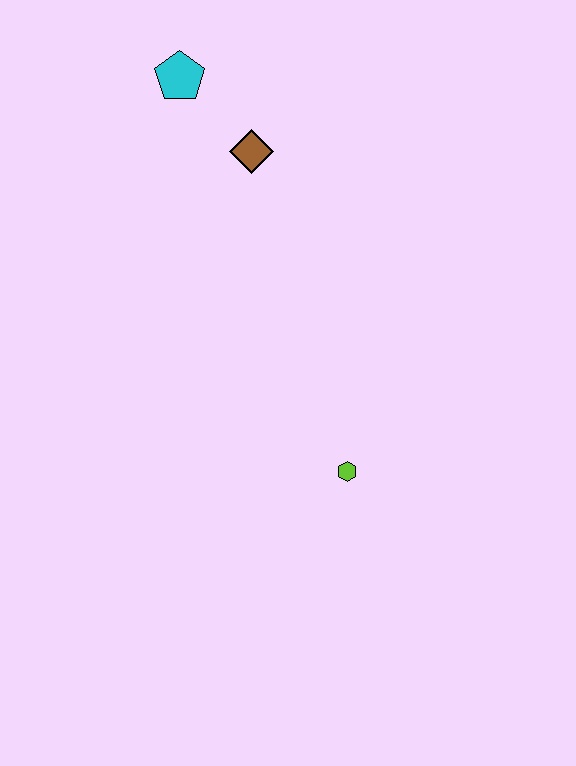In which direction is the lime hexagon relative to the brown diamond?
The lime hexagon is below the brown diamond.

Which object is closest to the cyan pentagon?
The brown diamond is closest to the cyan pentagon.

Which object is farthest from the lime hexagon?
The cyan pentagon is farthest from the lime hexagon.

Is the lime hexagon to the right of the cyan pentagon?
Yes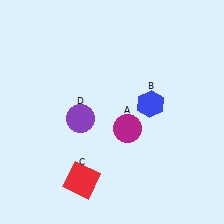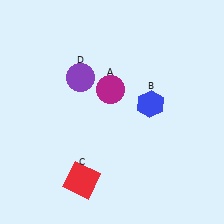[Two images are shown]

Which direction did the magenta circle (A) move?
The magenta circle (A) moved up.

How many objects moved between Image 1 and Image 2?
2 objects moved between the two images.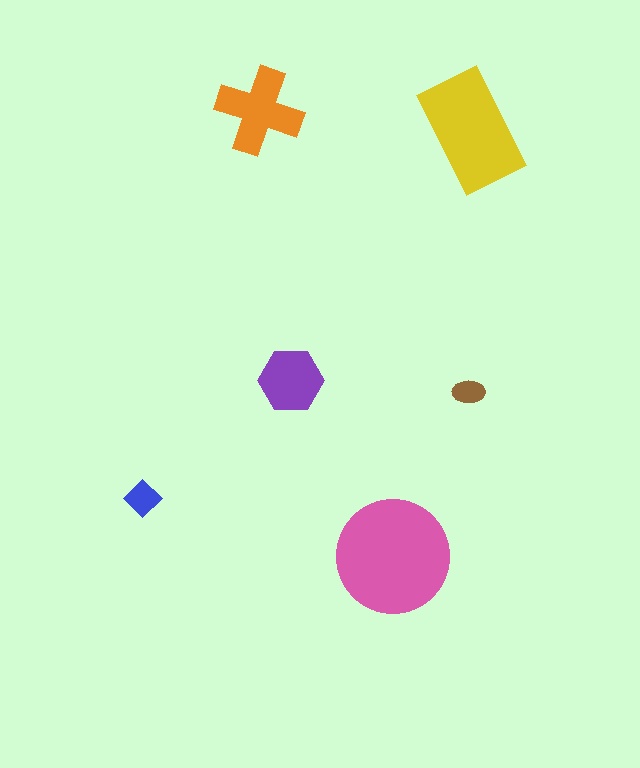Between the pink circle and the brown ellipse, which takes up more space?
The pink circle.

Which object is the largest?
The pink circle.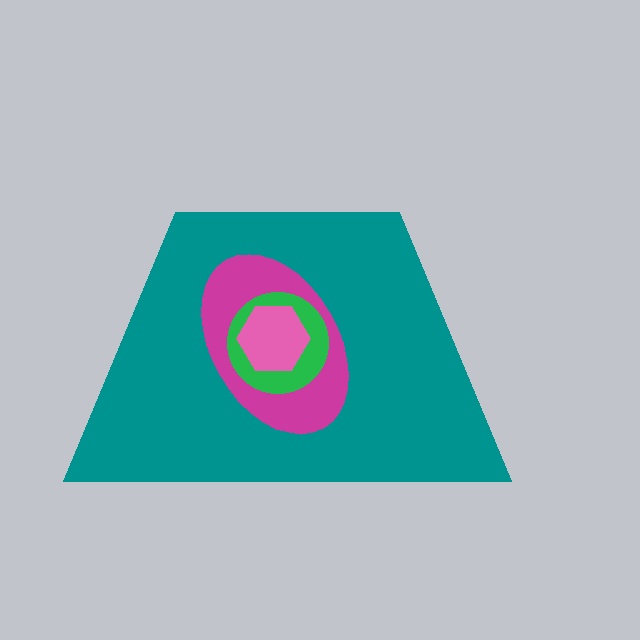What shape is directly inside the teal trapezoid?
The magenta ellipse.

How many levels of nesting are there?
4.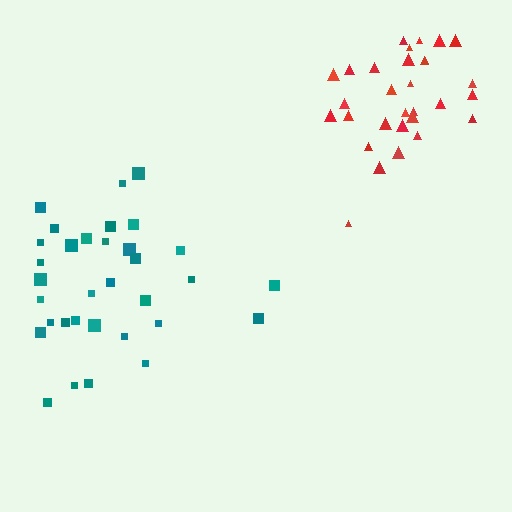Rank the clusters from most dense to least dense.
red, teal.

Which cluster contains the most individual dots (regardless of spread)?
Teal (33).